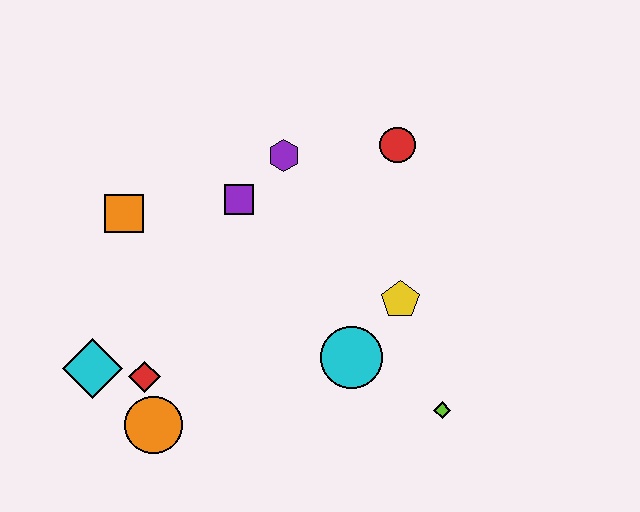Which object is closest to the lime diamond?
The cyan circle is closest to the lime diamond.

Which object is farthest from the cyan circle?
The orange square is farthest from the cyan circle.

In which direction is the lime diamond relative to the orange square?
The lime diamond is to the right of the orange square.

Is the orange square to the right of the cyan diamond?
Yes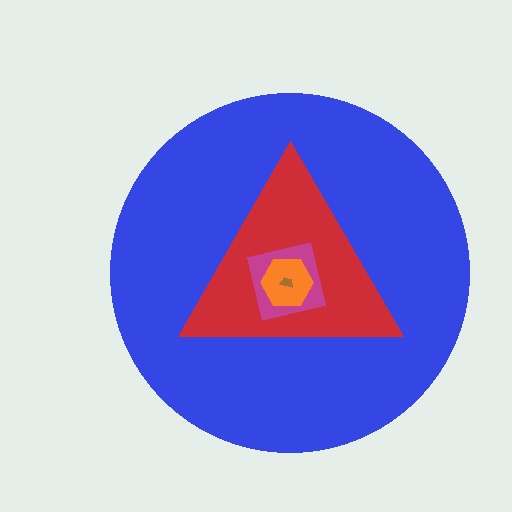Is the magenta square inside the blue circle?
Yes.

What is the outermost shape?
The blue circle.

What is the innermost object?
The brown trapezoid.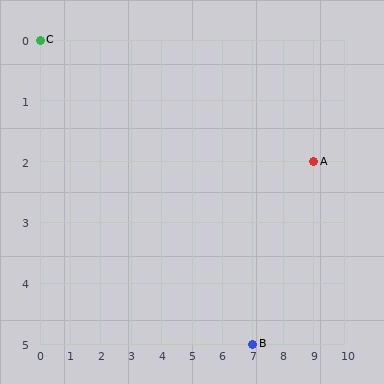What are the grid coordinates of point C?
Point C is at grid coordinates (0, 0).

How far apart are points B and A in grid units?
Points B and A are 2 columns and 3 rows apart (about 3.6 grid units diagonally).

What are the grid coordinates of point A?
Point A is at grid coordinates (9, 2).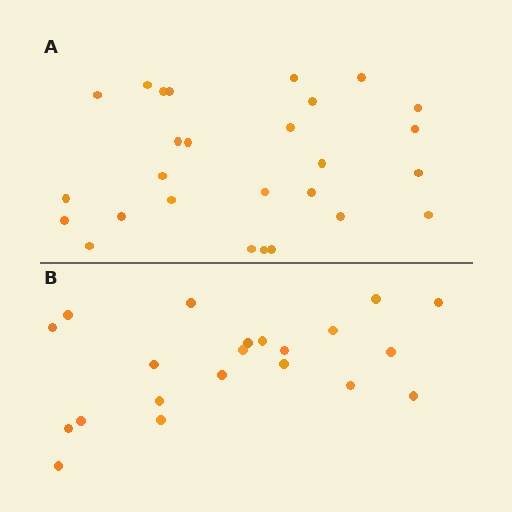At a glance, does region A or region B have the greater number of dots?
Region A (the top region) has more dots.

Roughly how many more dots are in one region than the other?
Region A has about 6 more dots than region B.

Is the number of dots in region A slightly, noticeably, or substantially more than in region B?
Region A has noticeably more, but not dramatically so. The ratio is roughly 1.3 to 1.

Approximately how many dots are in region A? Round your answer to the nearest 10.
About 30 dots. (The exact count is 27, which rounds to 30.)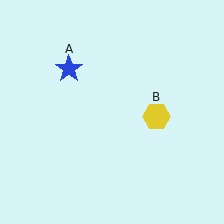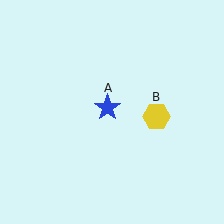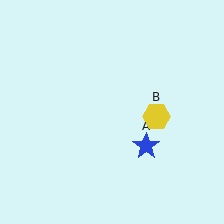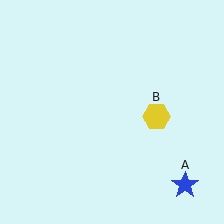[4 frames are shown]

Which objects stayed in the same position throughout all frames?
Yellow hexagon (object B) remained stationary.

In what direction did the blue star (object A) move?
The blue star (object A) moved down and to the right.